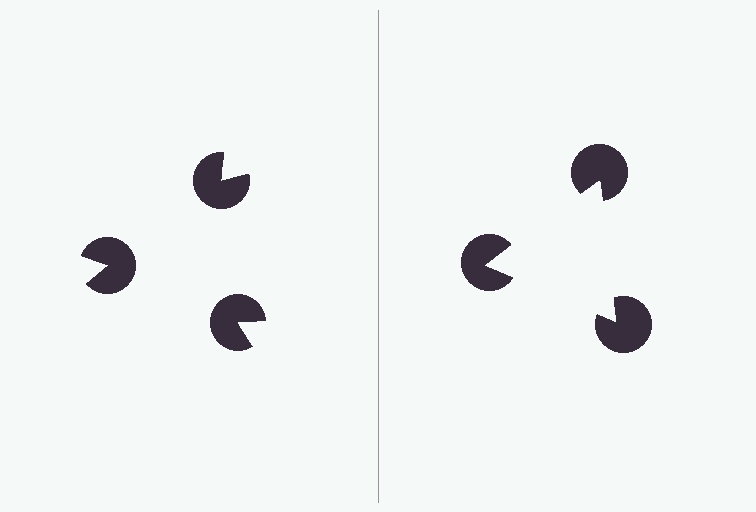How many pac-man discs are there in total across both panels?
6 — 3 on each side.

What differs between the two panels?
The pac-man discs are positioned identically on both sides; only the wedge orientations differ. On the right they align to a triangle; on the left they are misaligned.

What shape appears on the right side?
An illusory triangle.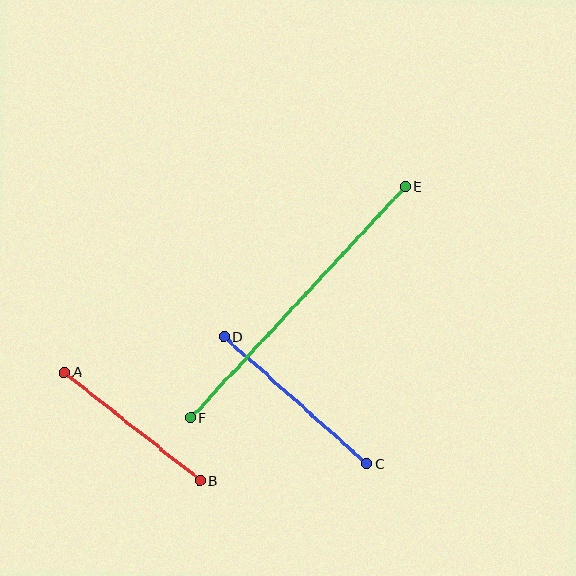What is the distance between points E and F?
The distance is approximately 315 pixels.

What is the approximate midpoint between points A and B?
The midpoint is at approximately (132, 426) pixels.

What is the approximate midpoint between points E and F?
The midpoint is at approximately (298, 302) pixels.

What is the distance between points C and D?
The distance is approximately 191 pixels.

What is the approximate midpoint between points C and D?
The midpoint is at approximately (295, 400) pixels.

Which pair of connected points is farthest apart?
Points E and F are farthest apart.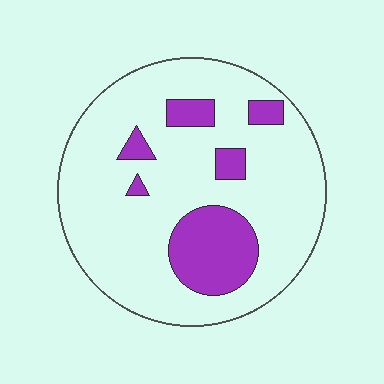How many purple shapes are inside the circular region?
6.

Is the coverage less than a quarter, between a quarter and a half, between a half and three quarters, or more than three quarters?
Less than a quarter.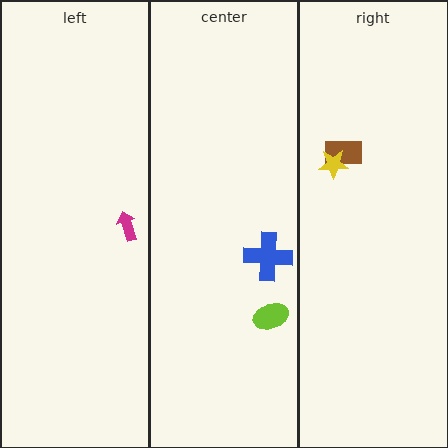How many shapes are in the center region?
2.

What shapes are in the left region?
The magenta arrow.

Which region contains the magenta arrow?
The left region.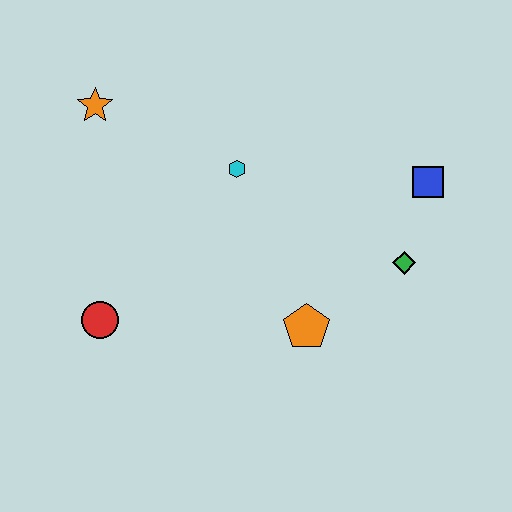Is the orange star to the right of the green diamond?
No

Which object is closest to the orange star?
The cyan hexagon is closest to the orange star.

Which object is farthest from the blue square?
The red circle is farthest from the blue square.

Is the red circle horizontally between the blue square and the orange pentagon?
No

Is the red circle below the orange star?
Yes